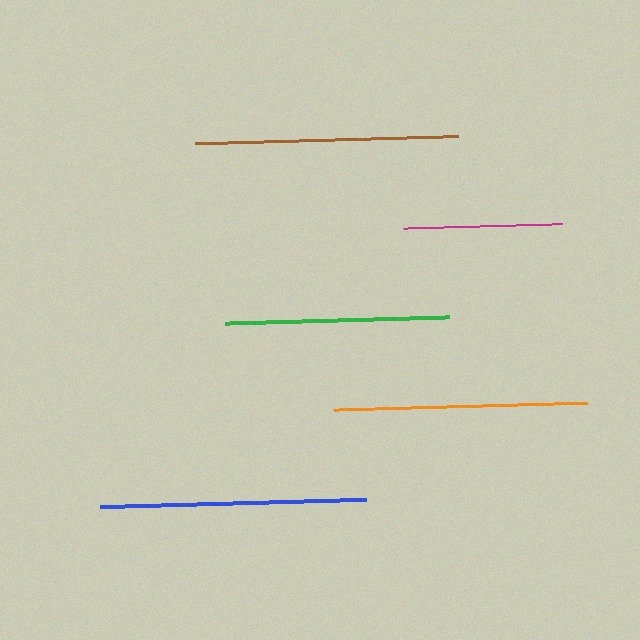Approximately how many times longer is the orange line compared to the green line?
The orange line is approximately 1.1 times the length of the green line.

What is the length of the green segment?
The green segment is approximately 224 pixels long.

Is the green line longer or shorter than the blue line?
The blue line is longer than the green line.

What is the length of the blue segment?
The blue segment is approximately 266 pixels long.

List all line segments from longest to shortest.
From longest to shortest: blue, brown, orange, green, magenta.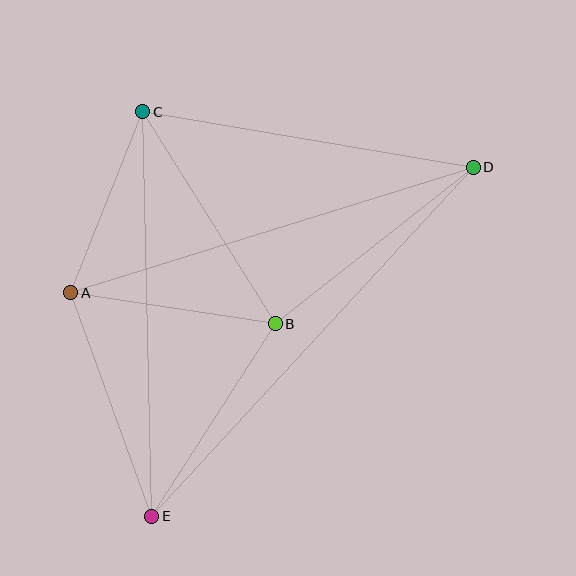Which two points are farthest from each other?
Points D and E are farthest from each other.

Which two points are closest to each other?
Points A and C are closest to each other.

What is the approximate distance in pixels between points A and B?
The distance between A and B is approximately 207 pixels.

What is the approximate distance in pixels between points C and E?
The distance between C and E is approximately 405 pixels.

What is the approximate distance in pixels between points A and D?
The distance between A and D is approximately 422 pixels.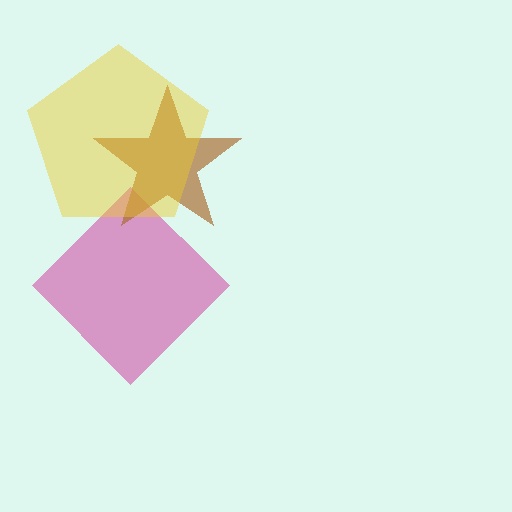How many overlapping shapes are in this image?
There are 3 overlapping shapes in the image.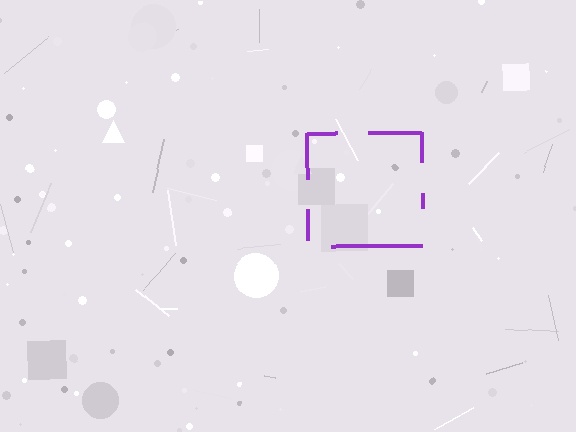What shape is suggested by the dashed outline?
The dashed outline suggests a square.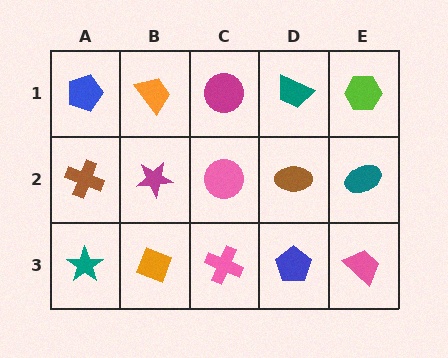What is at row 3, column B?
An orange diamond.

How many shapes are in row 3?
5 shapes.